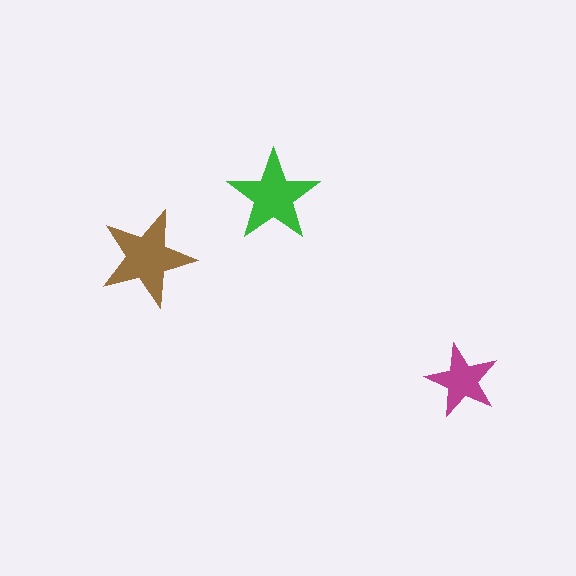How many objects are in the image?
There are 3 objects in the image.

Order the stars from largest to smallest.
the brown one, the green one, the magenta one.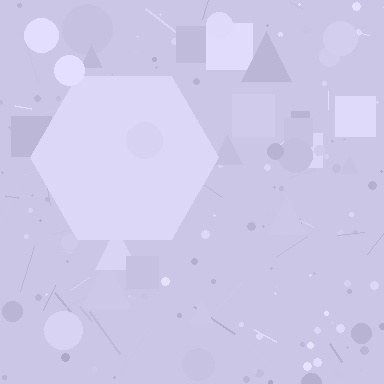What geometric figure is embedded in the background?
A hexagon is embedded in the background.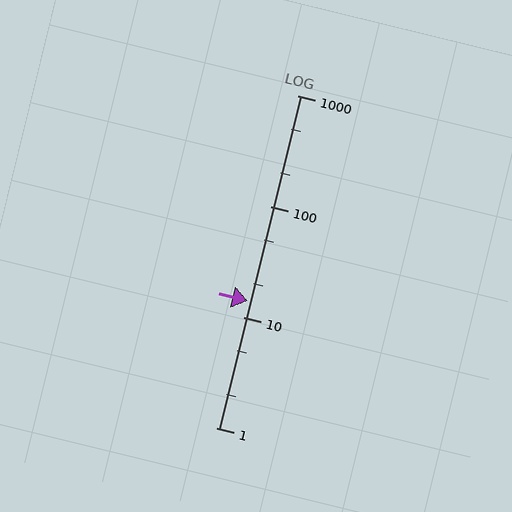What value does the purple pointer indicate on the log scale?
The pointer indicates approximately 14.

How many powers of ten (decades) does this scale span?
The scale spans 3 decades, from 1 to 1000.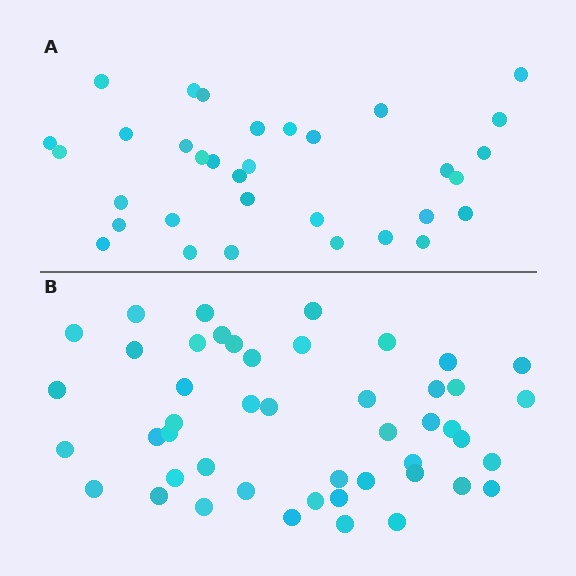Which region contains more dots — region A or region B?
Region B (the bottom region) has more dots.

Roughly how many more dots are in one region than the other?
Region B has approximately 15 more dots than region A.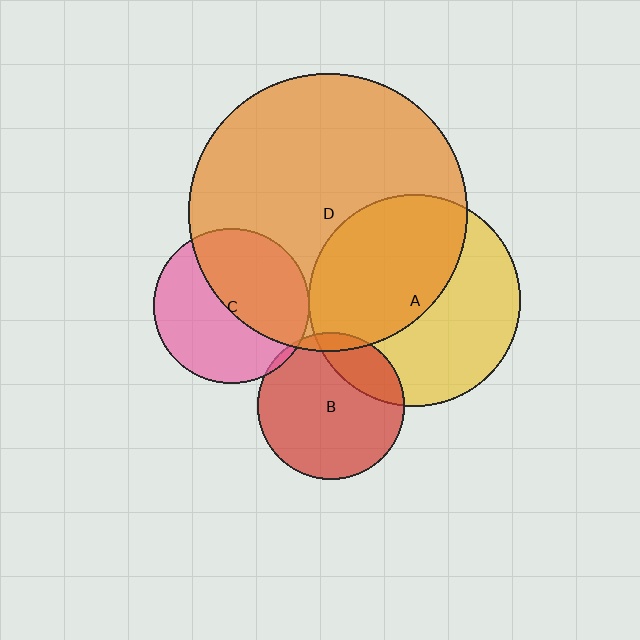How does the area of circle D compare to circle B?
Approximately 3.6 times.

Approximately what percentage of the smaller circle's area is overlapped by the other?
Approximately 20%.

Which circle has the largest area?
Circle D (orange).